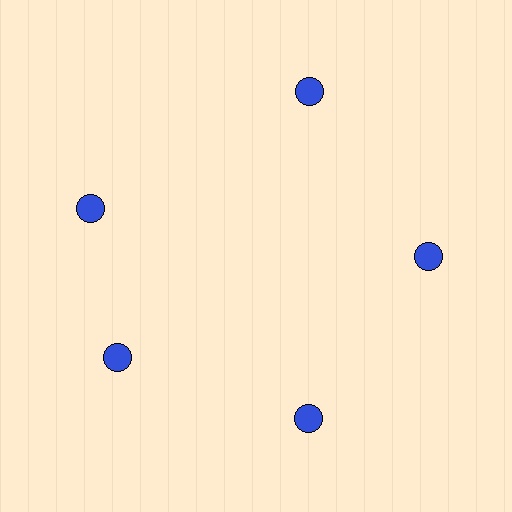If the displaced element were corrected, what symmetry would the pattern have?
It would have 5-fold rotational symmetry — the pattern would map onto itself every 72 degrees.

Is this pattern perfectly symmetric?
No. The 5 blue circles are arranged in a ring, but one element near the 10 o'clock position is rotated out of alignment along the ring, breaking the 5-fold rotational symmetry.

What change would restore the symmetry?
The symmetry would be restored by rotating it back into even spacing with its neighbors so that all 5 circles sit at equal angles and equal distance from the center.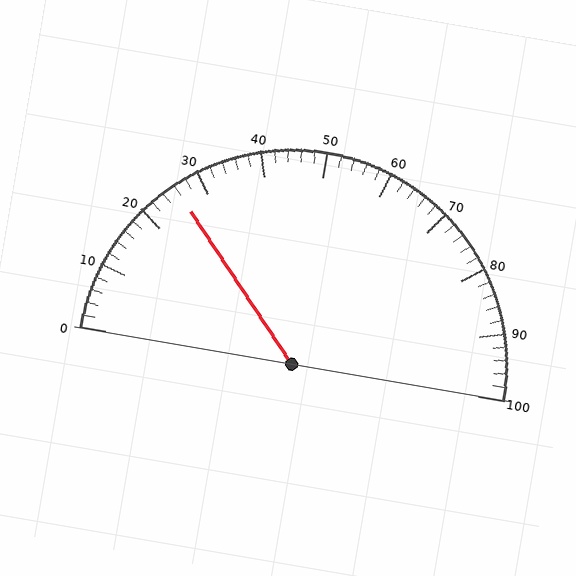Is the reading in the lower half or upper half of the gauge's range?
The reading is in the lower half of the range (0 to 100).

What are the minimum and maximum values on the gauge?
The gauge ranges from 0 to 100.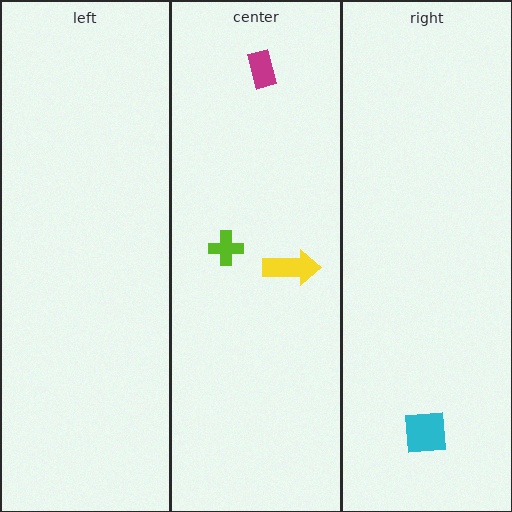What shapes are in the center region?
The yellow arrow, the lime cross, the magenta rectangle.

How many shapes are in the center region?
3.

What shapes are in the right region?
The cyan square.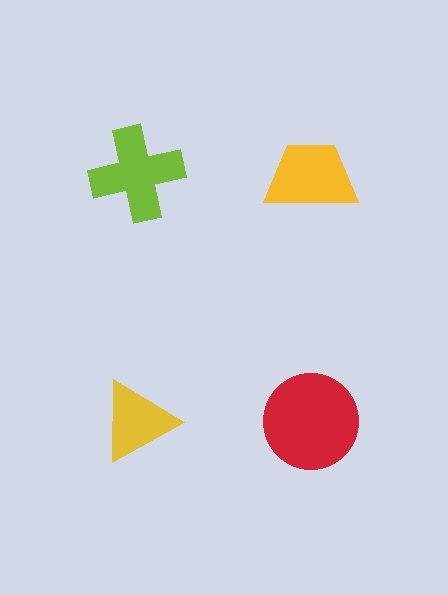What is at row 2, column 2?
A red circle.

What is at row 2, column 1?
A yellow triangle.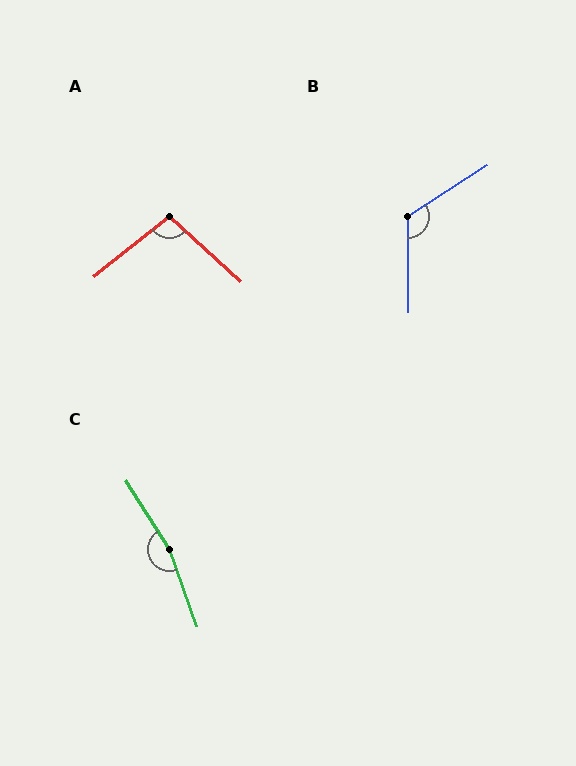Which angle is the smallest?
A, at approximately 99 degrees.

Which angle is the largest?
C, at approximately 167 degrees.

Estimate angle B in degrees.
Approximately 123 degrees.